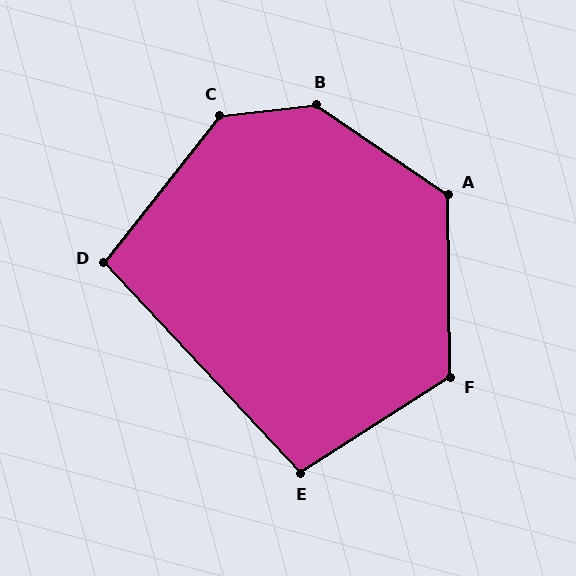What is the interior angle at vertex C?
Approximately 135 degrees (obtuse).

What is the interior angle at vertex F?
Approximately 122 degrees (obtuse).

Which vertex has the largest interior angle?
B, at approximately 139 degrees.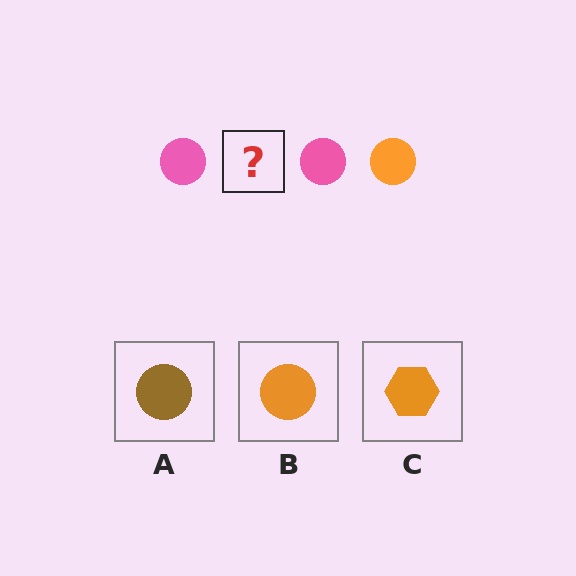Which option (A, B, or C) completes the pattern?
B.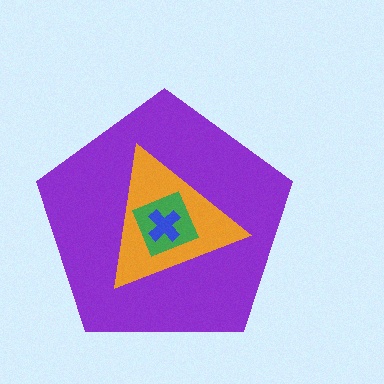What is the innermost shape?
The blue cross.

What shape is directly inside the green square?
The blue cross.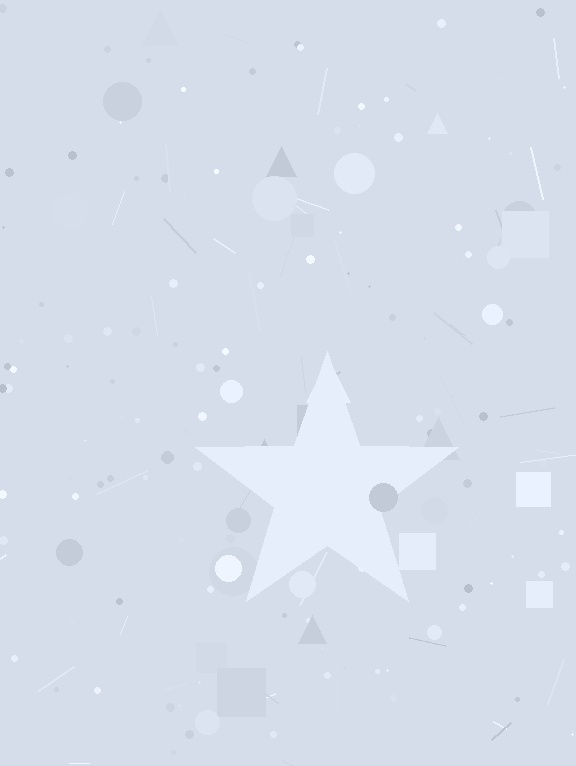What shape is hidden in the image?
A star is hidden in the image.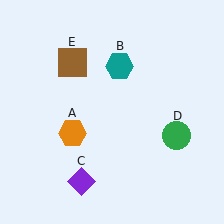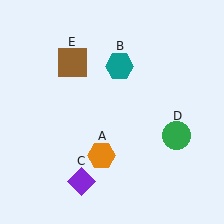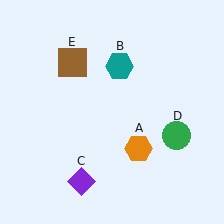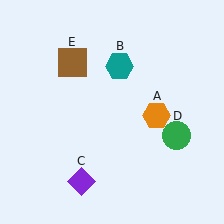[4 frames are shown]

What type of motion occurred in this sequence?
The orange hexagon (object A) rotated counterclockwise around the center of the scene.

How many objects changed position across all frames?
1 object changed position: orange hexagon (object A).